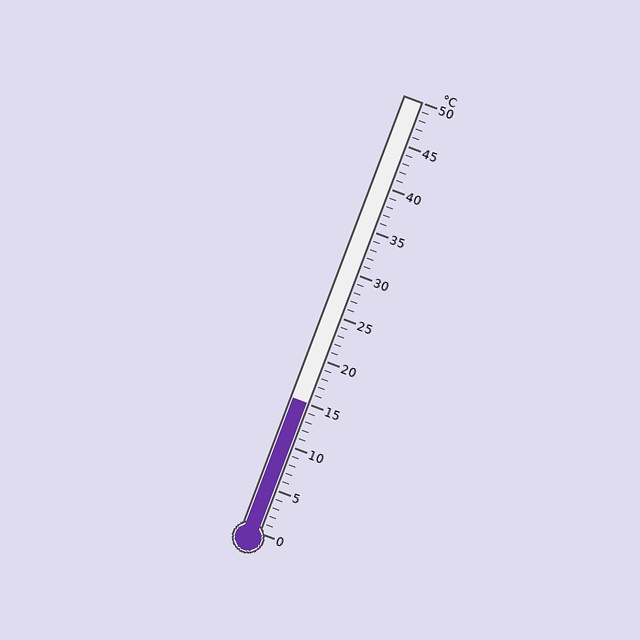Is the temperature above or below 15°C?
The temperature is at 15°C.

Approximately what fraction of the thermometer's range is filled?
The thermometer is filled to approximately 30% of its range.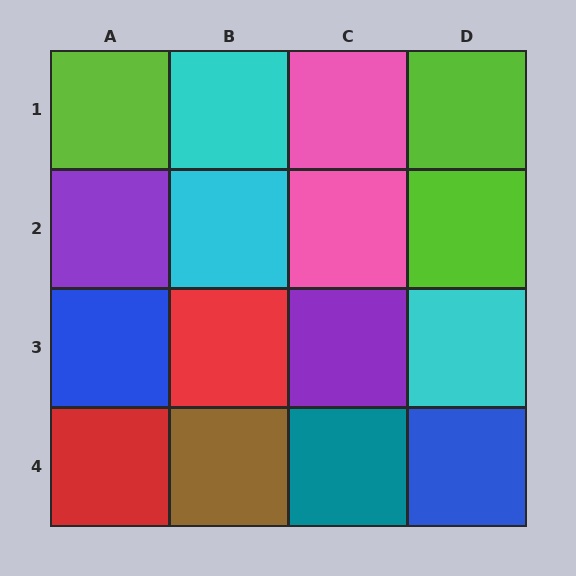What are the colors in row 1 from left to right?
Lime, cyan, pink, lime.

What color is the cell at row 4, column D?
Blue.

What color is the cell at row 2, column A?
Purple.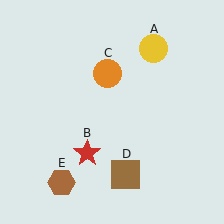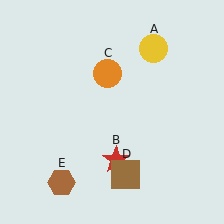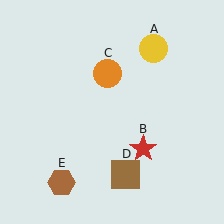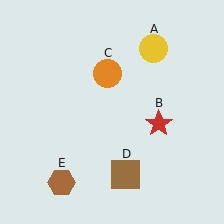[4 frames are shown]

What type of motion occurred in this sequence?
The red star (object B) rotated counterclockwise around the center of the scene.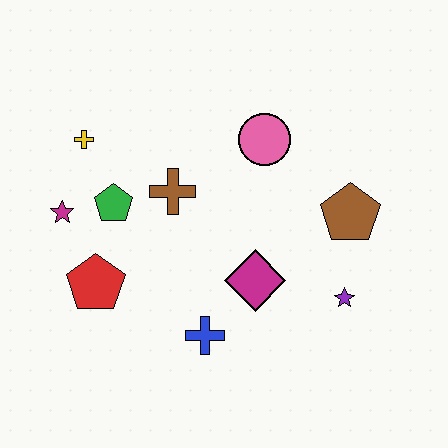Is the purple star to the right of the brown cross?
Yes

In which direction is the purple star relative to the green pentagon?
The purple star is to the right of the green pentagon.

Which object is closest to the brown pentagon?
The purple star is closest to the brown pentagon.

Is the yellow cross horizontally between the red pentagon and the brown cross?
No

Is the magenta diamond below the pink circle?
Yes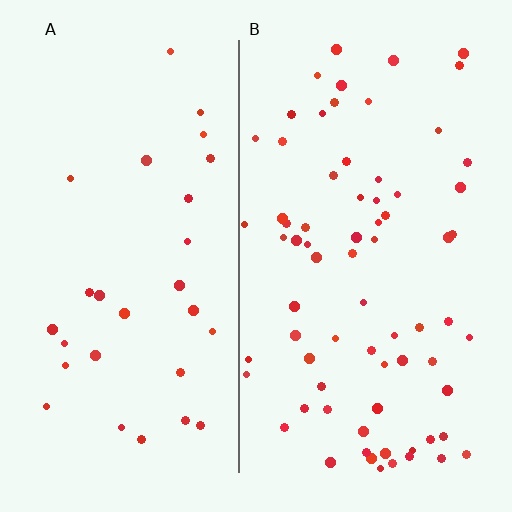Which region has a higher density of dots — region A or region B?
B (the right).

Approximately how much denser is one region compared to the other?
Approximately 2.5× — region B over region A.